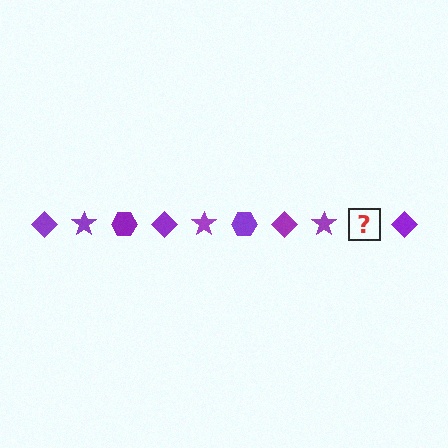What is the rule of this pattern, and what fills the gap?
The rule is that the pattern cycles through diamond, star, hexagon shapes in purple. The gap should be filled with a purple hexagon.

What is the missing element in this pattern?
The missing element is a purple hexagon.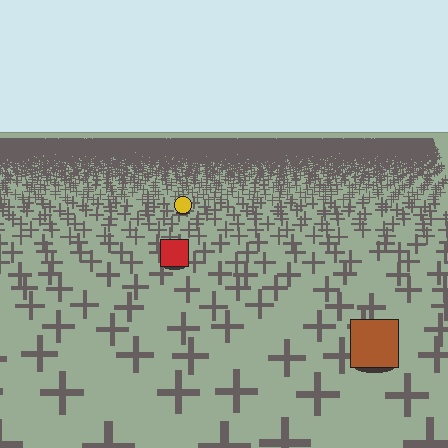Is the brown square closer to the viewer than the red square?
Yes. The brown square is closer — you can tell from the texture gradient: the ground texture is coarser near it.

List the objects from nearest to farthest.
From nearest to farthest: the brown square, the red square, the yellow circle.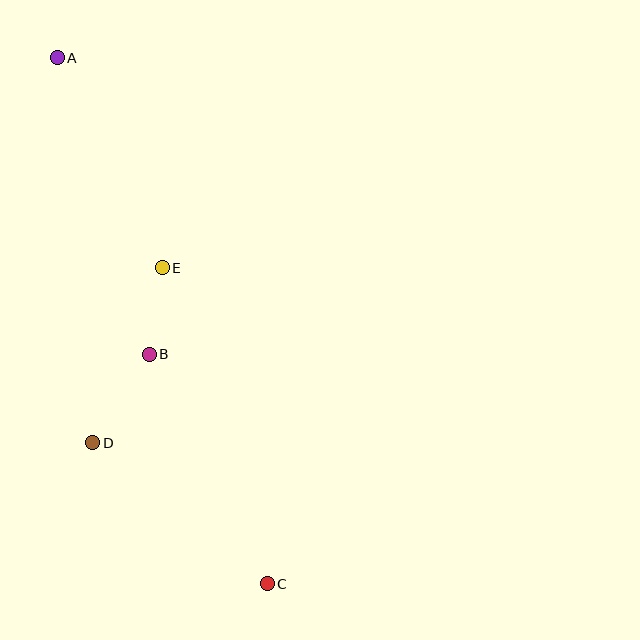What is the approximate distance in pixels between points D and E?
The distance between D and E is approximately 189 pixels.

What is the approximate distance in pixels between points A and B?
The distance between A and B is approximately 310 pixels.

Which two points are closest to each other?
Points B and E are closest to each other.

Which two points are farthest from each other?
Points A and C are farthest from each other.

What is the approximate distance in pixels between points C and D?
The distance between C and D is approximately 224 pixels.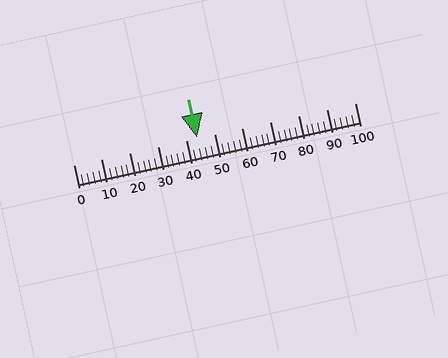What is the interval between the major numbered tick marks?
The major tick marks are spaced 10 units apart.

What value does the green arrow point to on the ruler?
The green arrow points to approximately 44.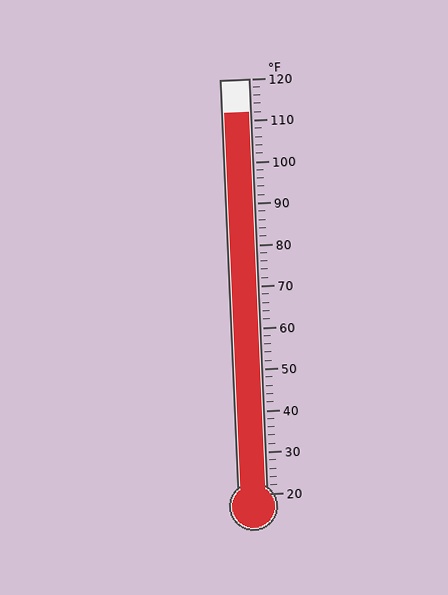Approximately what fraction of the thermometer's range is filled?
The thermometer is filled to approximately 90% of its range.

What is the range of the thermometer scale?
The thermometer scale ranges from 20°F to 120°F.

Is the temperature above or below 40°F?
The temperature is above 40°F.